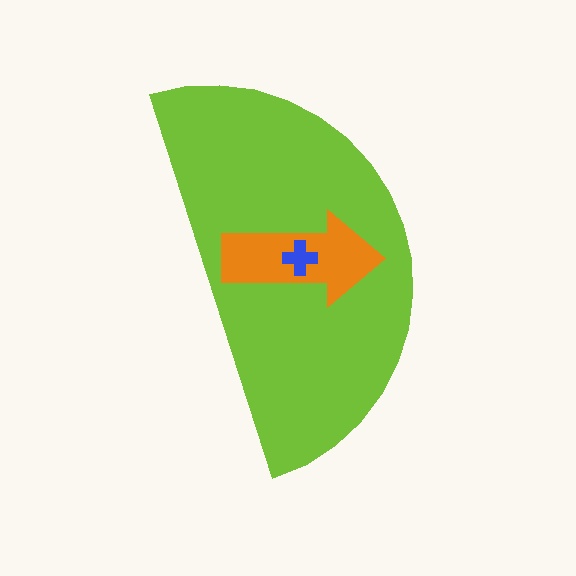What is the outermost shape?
The lime semicircle.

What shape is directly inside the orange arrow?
The blue cross.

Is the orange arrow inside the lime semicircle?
Yes.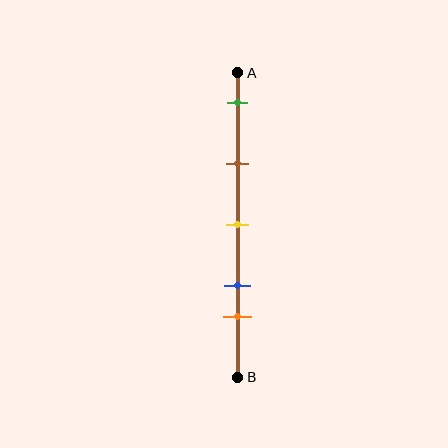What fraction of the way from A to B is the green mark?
The green mark is approximately 10% (0.1) of the way from A to B.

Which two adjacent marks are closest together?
The blue and orange marks are the closest adjacent pair.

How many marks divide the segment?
There are 5 marks dividing the segment.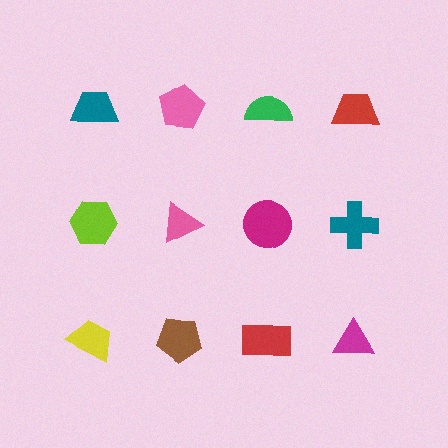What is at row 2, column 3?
A magenta circle.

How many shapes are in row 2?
4 shapes.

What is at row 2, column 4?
A teal cross.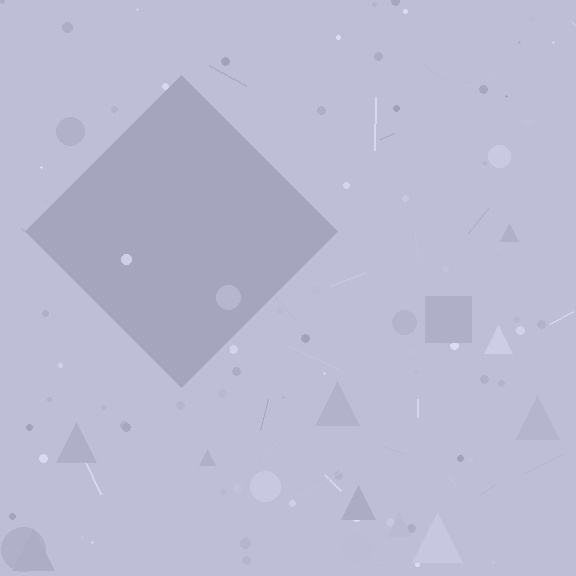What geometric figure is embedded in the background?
A diamond is embedded in the background.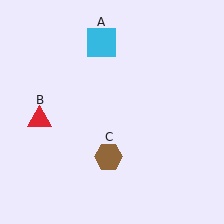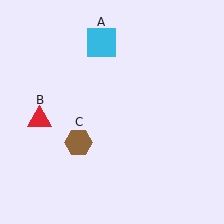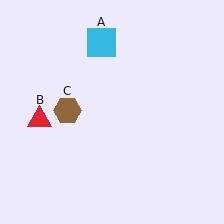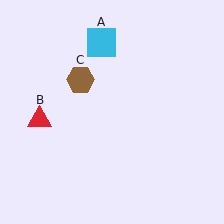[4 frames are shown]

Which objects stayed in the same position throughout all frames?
Cyan square (object A) and red triangle (object B) remained stationary.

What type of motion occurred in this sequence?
The brown hexagon (object C) rotated clockwise around the center of the scene.